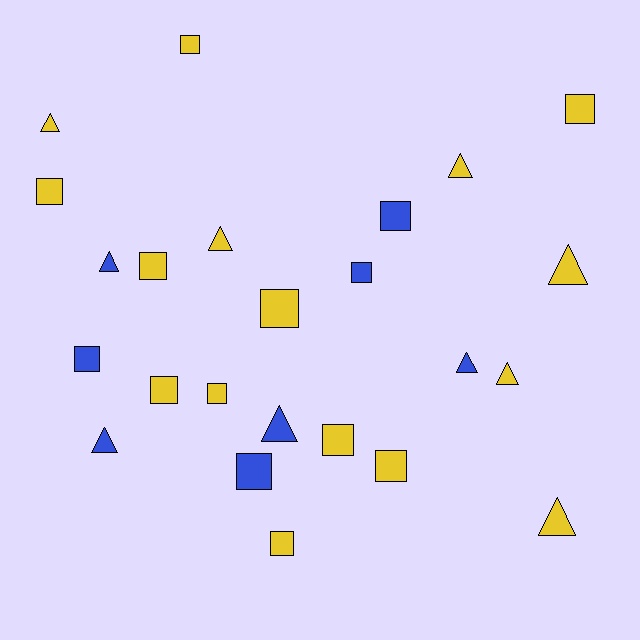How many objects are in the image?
There are 24 objects.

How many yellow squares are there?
There are 10 yellow squares.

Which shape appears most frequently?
Square, with 14 objects.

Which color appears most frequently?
Yellow, with 16 objects.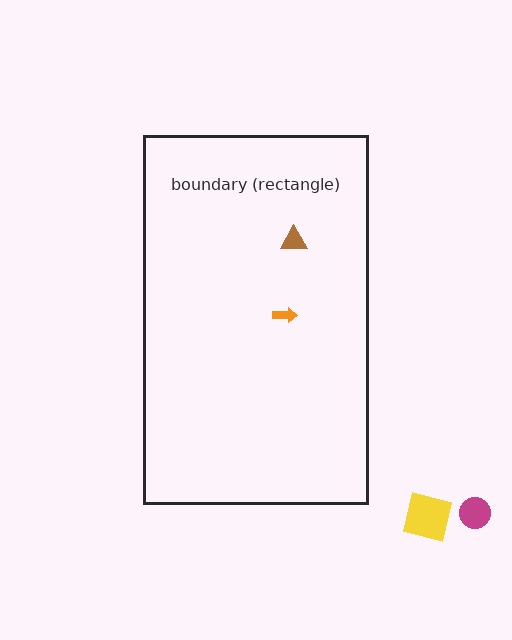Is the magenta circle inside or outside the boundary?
Outside.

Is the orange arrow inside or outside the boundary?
Inside.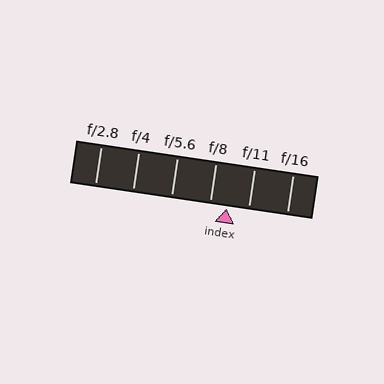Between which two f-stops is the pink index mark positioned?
The index mark is between f/8 and f/11.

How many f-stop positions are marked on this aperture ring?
There are 6 f-stop positions marked.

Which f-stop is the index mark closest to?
The index mark is closest to f/8.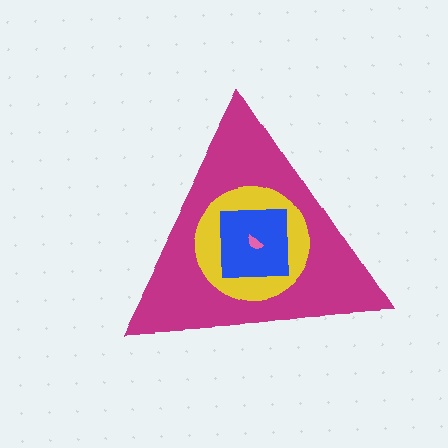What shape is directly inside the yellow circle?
The blue square.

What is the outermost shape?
The magenta triangle.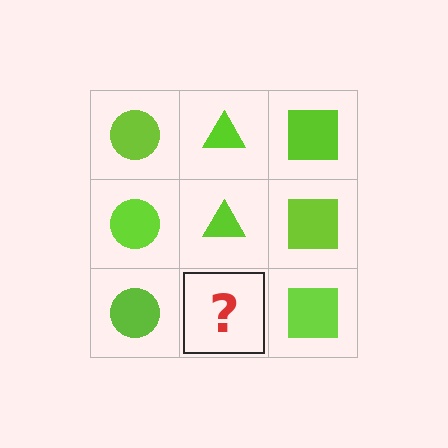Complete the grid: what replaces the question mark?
The question mark should be replaced with a lime triangle.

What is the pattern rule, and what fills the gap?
The rule is that each column has a consistent shape. The gap should be filled with a lime triangle.